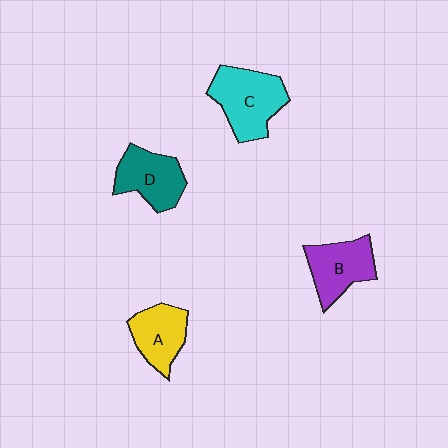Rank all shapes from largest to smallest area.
From largest to smallest: C (cyan), D (teal), B (purple), A (yellow).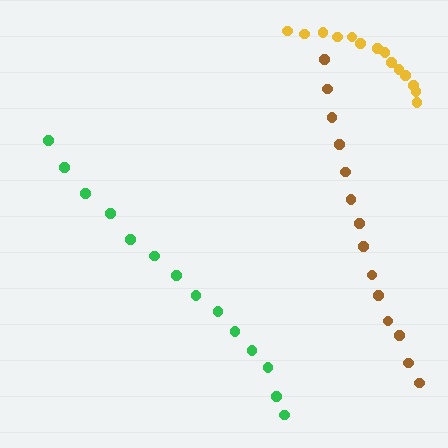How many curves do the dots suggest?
There are 3 distinct paths.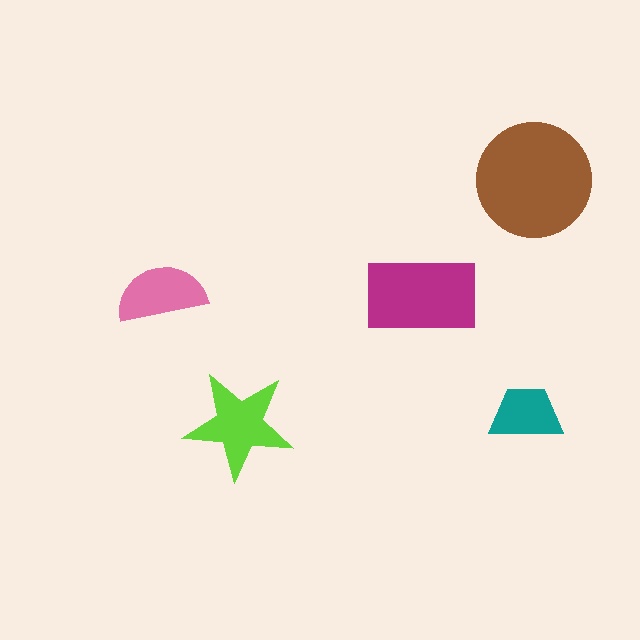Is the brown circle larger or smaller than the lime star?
Larger.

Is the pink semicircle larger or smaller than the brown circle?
Smaller.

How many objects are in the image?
There are 5 objects in the image.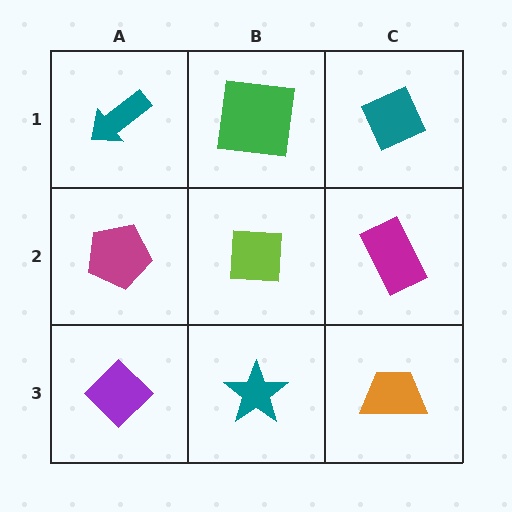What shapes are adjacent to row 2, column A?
A teal arrow (row 1, column A), a purple diamond (row 3, column A), a lime square (row 2, column B).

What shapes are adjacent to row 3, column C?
A magenta rectangle (row 2, column C), a teal star (row 3, column B).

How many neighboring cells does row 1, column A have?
2.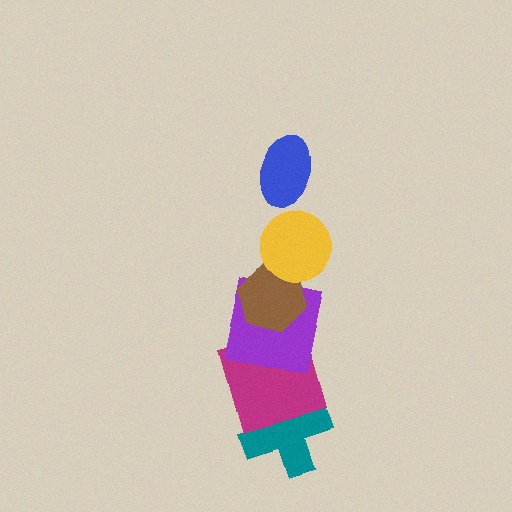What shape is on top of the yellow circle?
The blue ellipse is on top of the yellow circle.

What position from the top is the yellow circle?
The yellow circle is 2nd from the top.